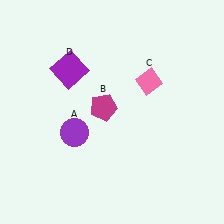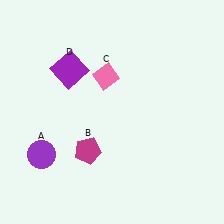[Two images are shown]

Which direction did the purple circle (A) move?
The purple circle (A) moved left.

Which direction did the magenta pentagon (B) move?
The magenta pentagon (B) moved down.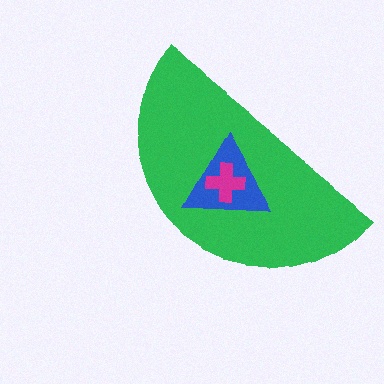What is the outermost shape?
The green semicircle.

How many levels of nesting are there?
3.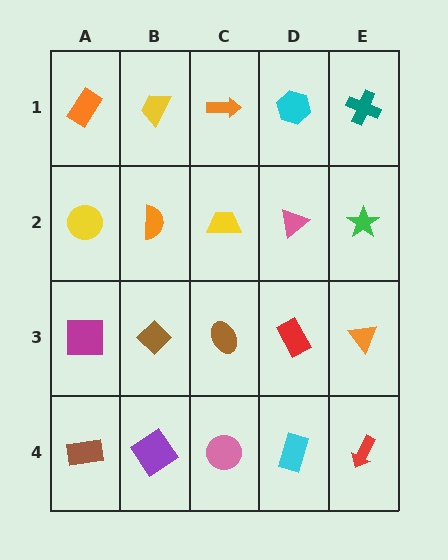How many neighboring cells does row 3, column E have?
3.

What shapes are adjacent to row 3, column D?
A pink triangle (row 2, column D), a cyan rectangle (row 4, column D), a brown ellipse (row 3, column C), an orange triangle (row 3, column E).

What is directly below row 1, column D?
A pink triangle.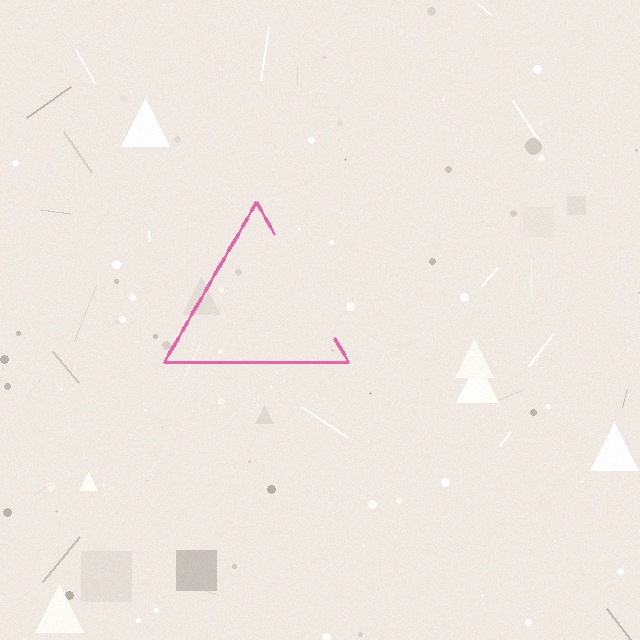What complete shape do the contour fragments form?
The contour fragments form a triangle.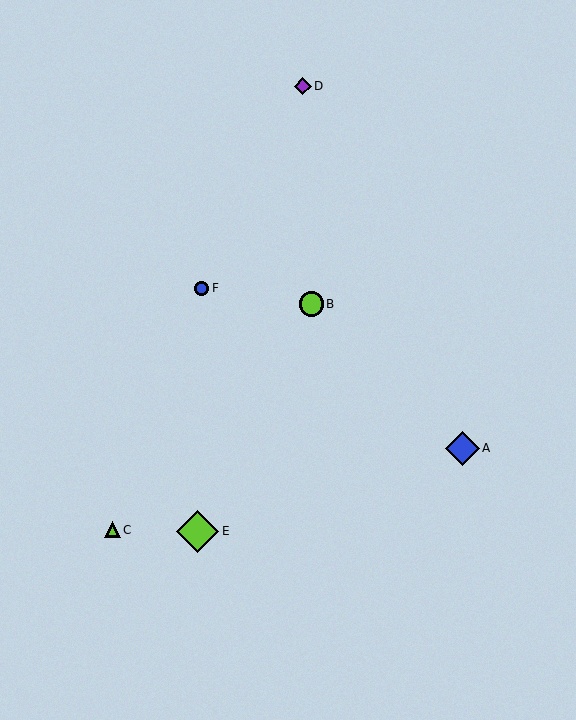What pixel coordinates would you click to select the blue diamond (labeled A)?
Click at (463, 448) to select the blue diamond A.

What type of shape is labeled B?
Shape B is a lime circle.